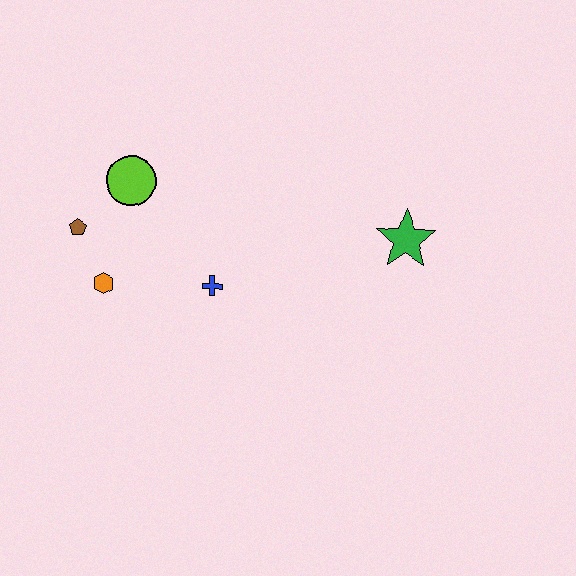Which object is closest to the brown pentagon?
The orange hexagon is closest to the brown pentagon.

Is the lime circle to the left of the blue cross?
Yes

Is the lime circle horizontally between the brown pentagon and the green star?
Yes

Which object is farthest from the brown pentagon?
The green star is farthest from the brown pentagon.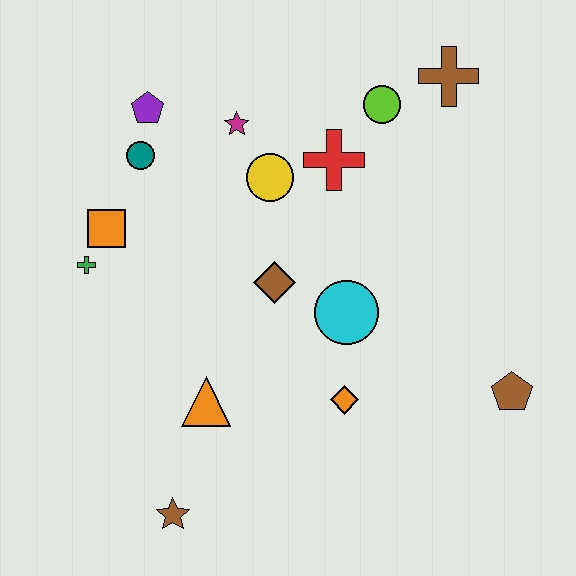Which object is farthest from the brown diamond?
The brown cross is farthest from the brown diamond.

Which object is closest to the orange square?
The green cross is closest to the orange square.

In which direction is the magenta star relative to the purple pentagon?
The magenta star is to the right of the purple pentagon.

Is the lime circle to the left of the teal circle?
No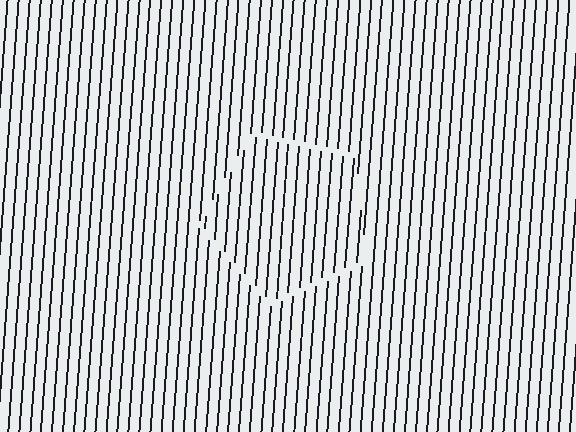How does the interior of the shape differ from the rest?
The interior of the shape contains the same grating, shifted by half a period — the contour is defined by the phase discontinuity where line-ends from the inner and outer gratings abut.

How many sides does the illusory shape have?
5 sides — the line-ends trace a pentagon.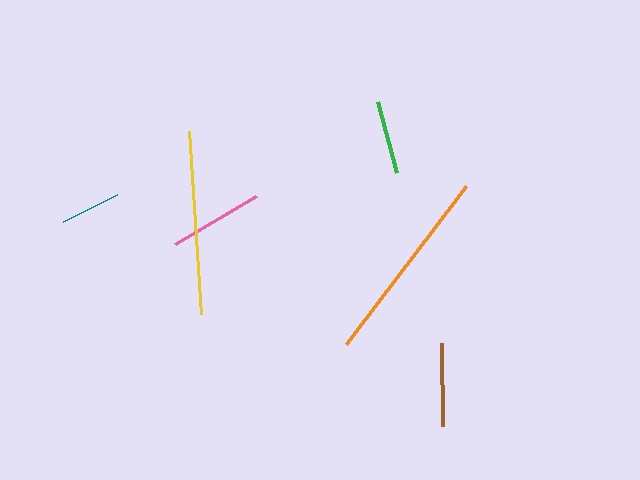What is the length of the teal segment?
The teal segment is approximately 60 pixels long.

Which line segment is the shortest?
The teal line is the shortest at approximately 60 pixels.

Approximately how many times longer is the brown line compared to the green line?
The brown line is approximately 1.1 times the length of the green line.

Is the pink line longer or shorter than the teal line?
The pink line is longer than the teal line.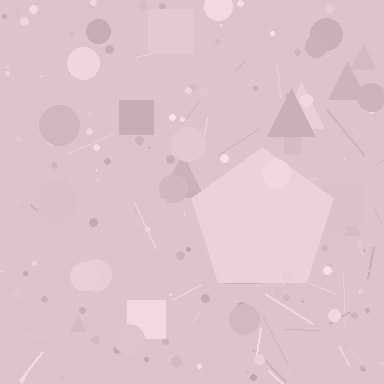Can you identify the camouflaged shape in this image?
The camouflaged shape is a pentagon.